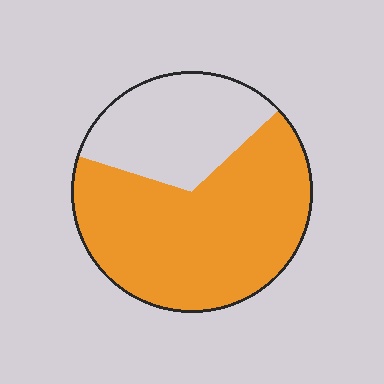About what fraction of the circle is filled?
About two thirds (2/3).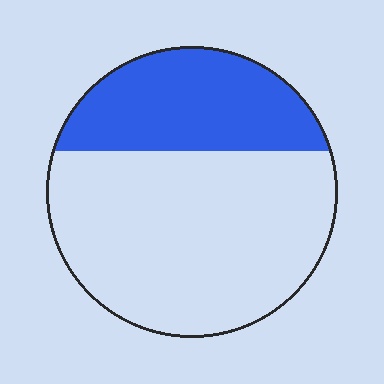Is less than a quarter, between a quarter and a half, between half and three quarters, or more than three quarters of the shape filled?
Between a quarter and a half.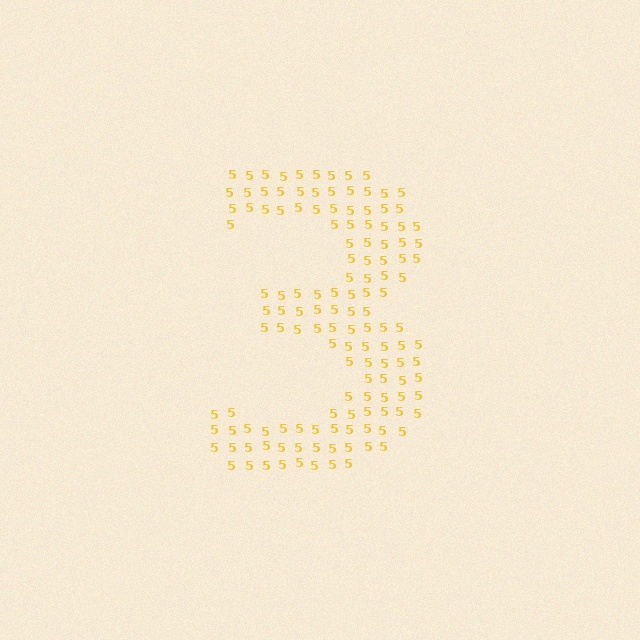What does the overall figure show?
The overall figure shows the digit 3.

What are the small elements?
The small elements are digit 5's.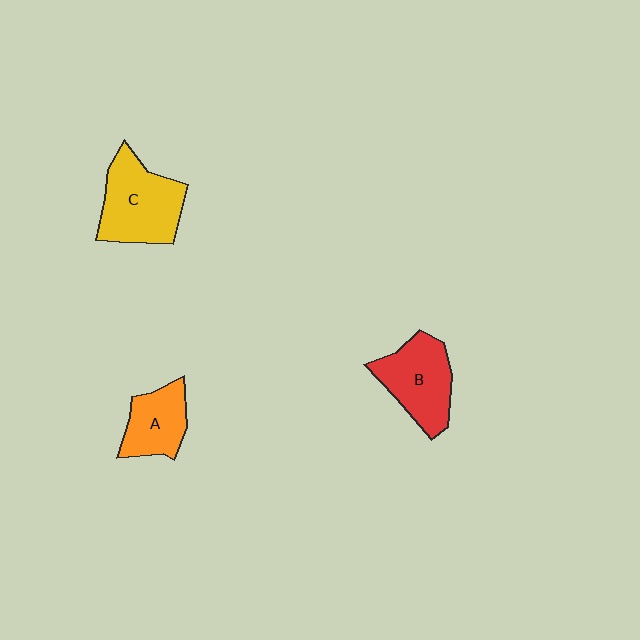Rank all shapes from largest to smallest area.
From largest to smallest: C (yellow), B (red), A (orange).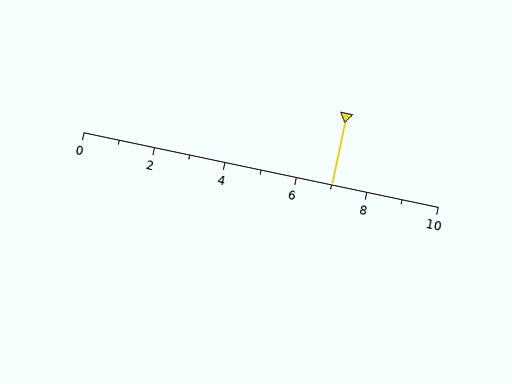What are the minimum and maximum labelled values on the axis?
The axis runs from 0 to 10.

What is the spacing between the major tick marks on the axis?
The major ticks are spaced 2 apart.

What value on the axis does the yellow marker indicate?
The marker indicates approximately 7.